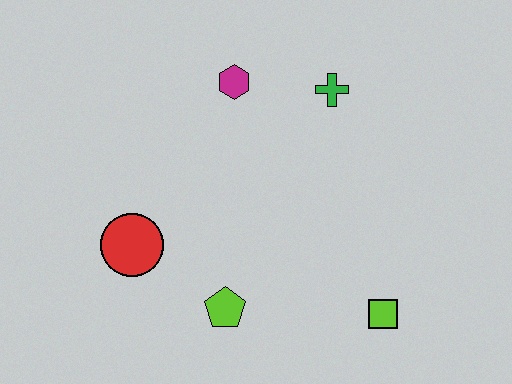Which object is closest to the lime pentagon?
The red circle is closest to the lime pentagon.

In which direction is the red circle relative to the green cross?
The red circle is to the left of the green cross.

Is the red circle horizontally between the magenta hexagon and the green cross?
No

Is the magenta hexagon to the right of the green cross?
No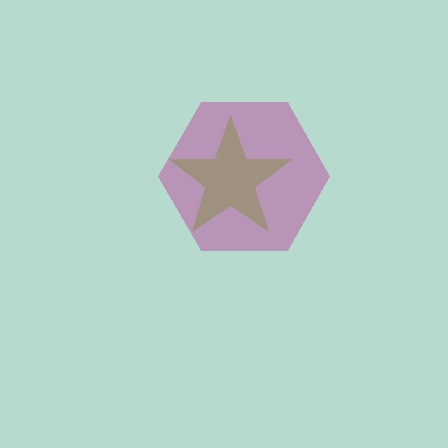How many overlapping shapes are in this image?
There are 2 overlapping shapes in the image.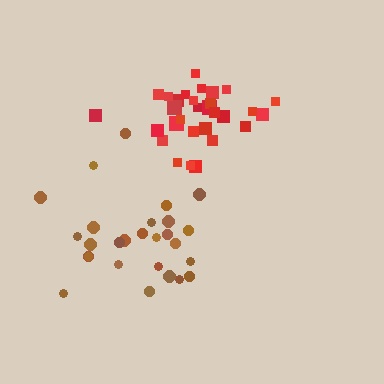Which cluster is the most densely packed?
Red.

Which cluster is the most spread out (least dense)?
Brown.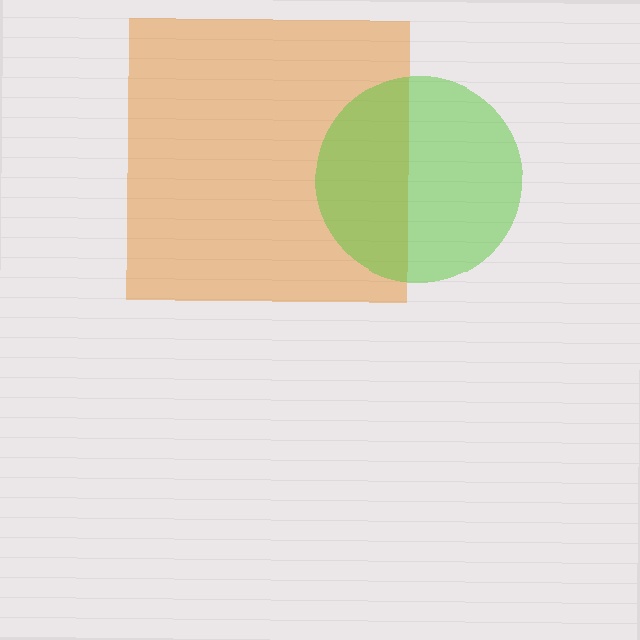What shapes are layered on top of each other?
The layered shapes are: an orange square, a lime circle.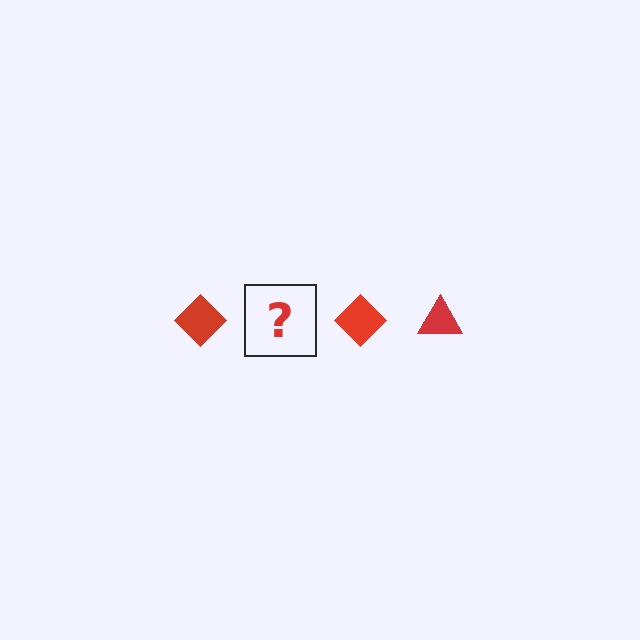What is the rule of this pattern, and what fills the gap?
The rule is that the pattern cycles through diamond, triangle shapes in red. The gap should be filled with a red triangle.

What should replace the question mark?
The question mark should be replaced with a red triangle.